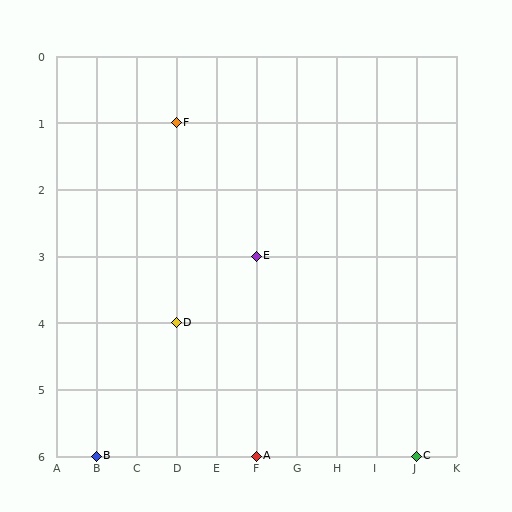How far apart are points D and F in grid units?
Points D and F are 3 rows apart.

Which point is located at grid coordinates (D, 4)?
Point D is at (D, 4).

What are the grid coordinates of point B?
Point B is at grid coordinates (B, 6).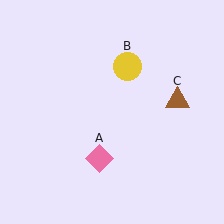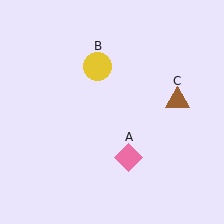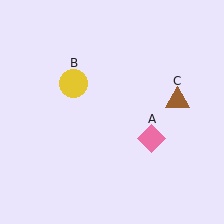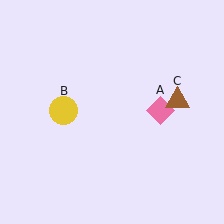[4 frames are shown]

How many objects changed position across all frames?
2 objects changed position: pink diamond (object A), yellow circle (object B).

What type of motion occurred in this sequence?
The pink diamond (object A), yellow circle (object B) rotated counterclockwise around the center of the scene.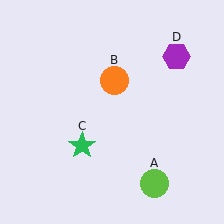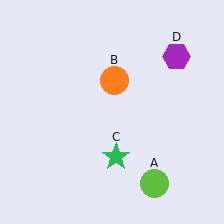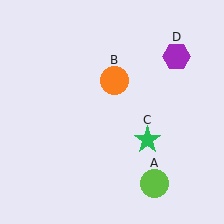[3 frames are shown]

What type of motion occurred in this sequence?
The green star (object C) rotated counterclockwise around the center of the scene.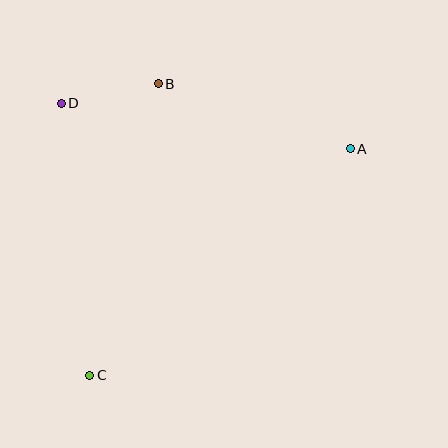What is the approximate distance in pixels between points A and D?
The distance between A and D is approximately 293 pixels.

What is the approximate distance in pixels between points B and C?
The distance between B and C is approximately 300 pixels.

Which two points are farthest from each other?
Points A and C are farthest from each other.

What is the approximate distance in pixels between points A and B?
The distance between A and B is approximately 203 pixels.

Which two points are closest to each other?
Points B and D are closest to each other.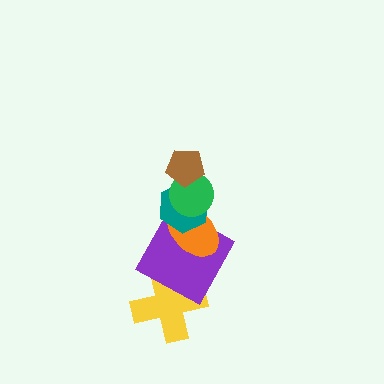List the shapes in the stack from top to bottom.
From top to bottom: the brown pentagon, the green circle, the teal hexagon, the orange ellipse, the purple square, the yellow cross.